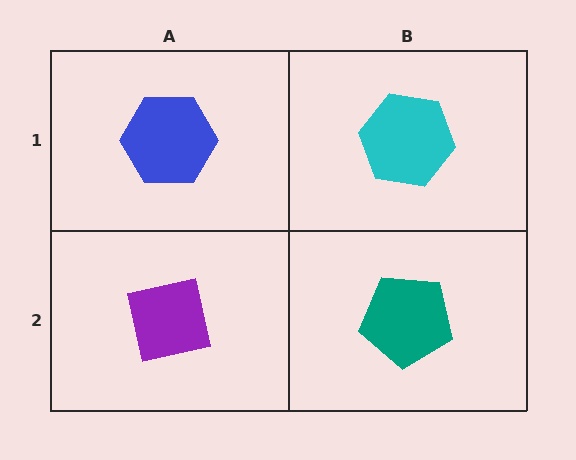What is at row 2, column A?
A purple square.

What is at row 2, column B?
A teal pentagon.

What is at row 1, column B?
A cyan hexagon.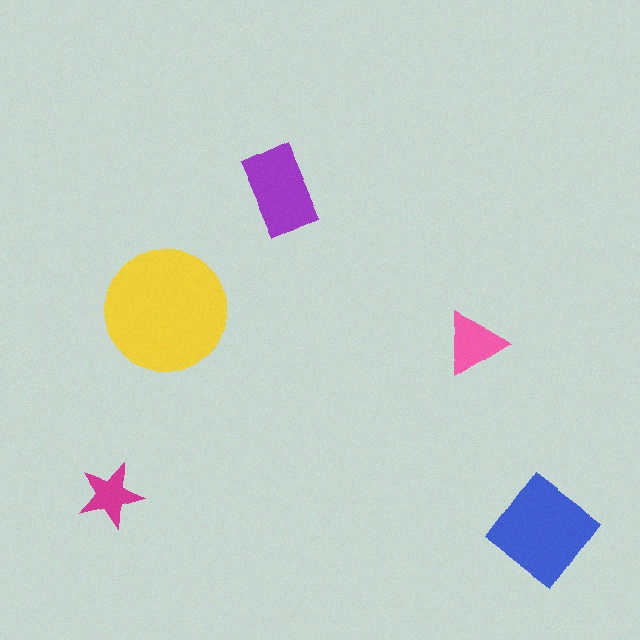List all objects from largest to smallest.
The yellow circle, the blue diamond, the purple rectangle, the pink triangle, the magenta star.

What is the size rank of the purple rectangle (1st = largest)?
3rd.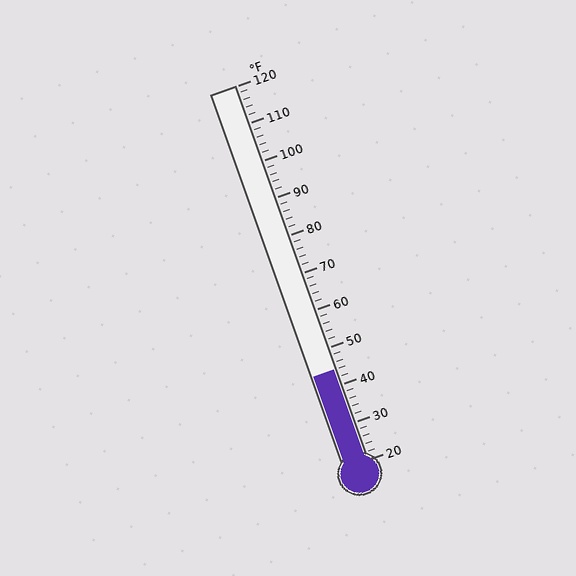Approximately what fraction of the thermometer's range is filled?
The thermometer is filled to approximately 25% of its range.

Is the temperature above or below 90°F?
The temperature is below 90°F.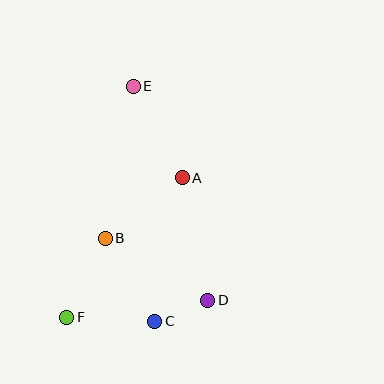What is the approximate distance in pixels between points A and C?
The distance between A and C is approximately 146 pixels.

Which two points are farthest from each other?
Points E and F are farthest from each other.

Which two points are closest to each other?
Points C and D are closest to each other.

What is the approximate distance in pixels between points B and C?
The distance between B and C is approximately 97 pixels.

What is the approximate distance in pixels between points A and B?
The distance between A and B is approximately 98 pixels.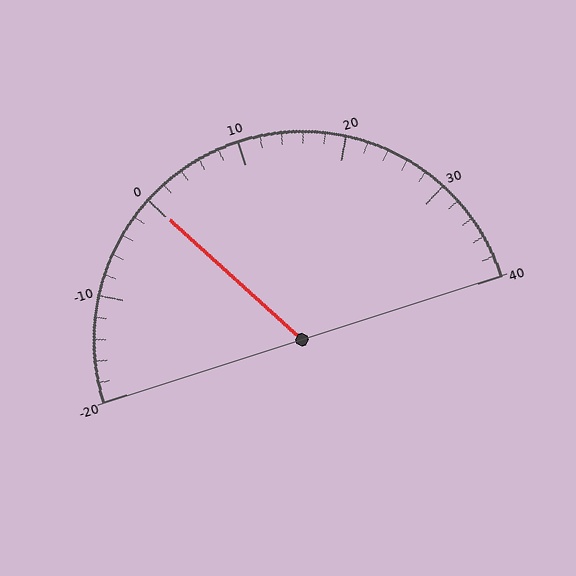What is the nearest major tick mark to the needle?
The nearest major tick mark is 0.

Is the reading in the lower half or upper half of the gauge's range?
The reading is in the lower half of the range (-20 to 40).